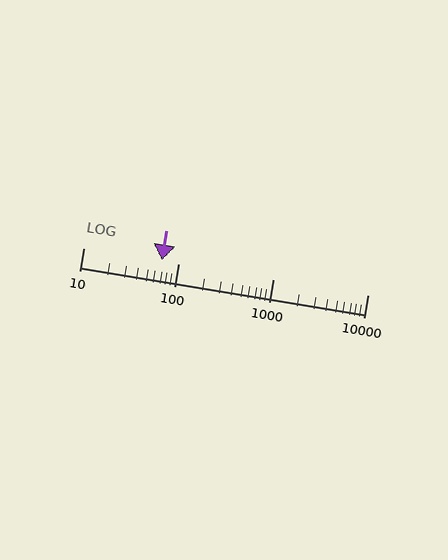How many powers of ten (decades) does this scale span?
The scale spans 3 decades, from 10 to 10000.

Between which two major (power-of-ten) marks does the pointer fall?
The pointer is between 10 and 100.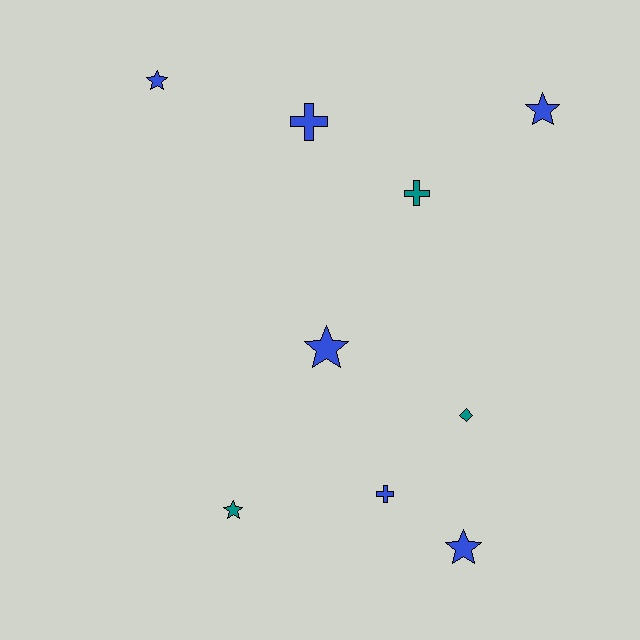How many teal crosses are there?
There is 1 teal cross.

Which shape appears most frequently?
Star, with 5 objects.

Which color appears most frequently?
Blue, with 6 objects.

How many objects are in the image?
There are 9 objects.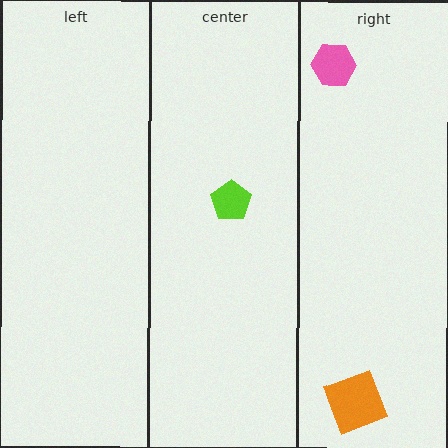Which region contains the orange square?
The right region.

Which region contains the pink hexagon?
The right region.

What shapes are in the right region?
The pink hexagon, the orange square.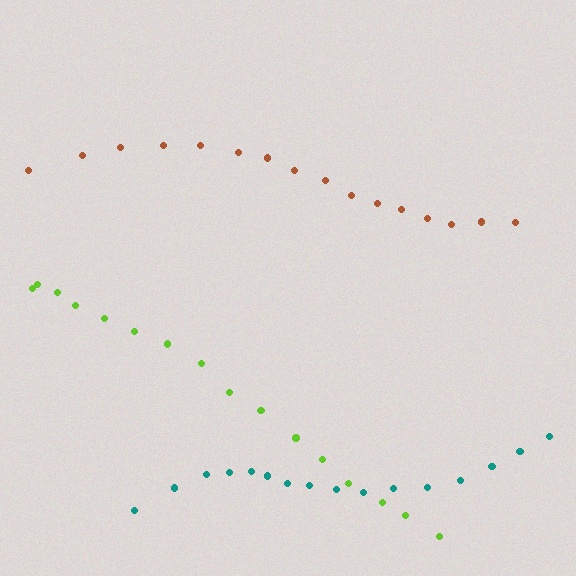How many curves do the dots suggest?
There are 3 distinct paths.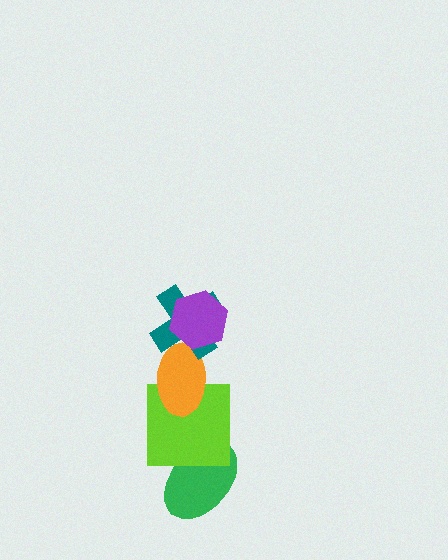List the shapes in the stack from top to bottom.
From top to bottom: the purple hexagon, the teal cross, the orange ellipse, the lime square, the green ellipse.